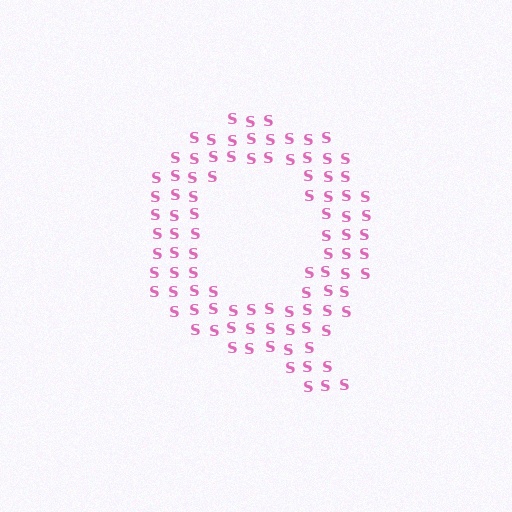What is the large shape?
The large shape is the letter Q.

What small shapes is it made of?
It is made of small letter S's.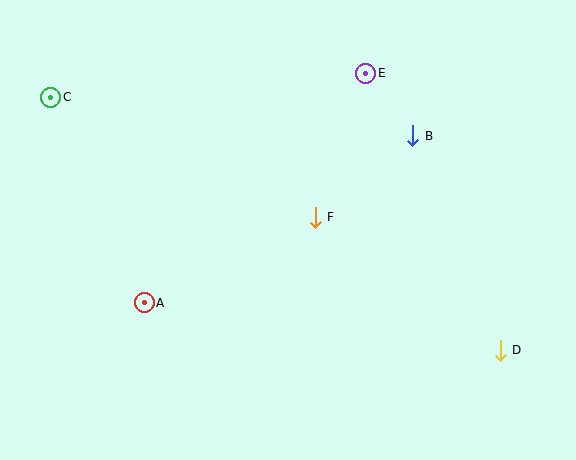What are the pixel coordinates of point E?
Point E is at (366, 73).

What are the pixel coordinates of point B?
Point B is at (413, 136).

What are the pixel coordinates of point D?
Point D is at (500, 350).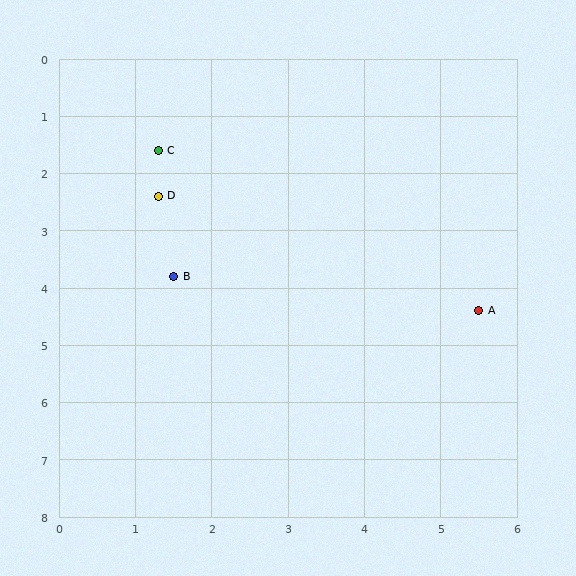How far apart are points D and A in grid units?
Points D and A are about 4.7 grid units apart.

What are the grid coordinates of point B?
Point B is at approximately (1.5, 3.8).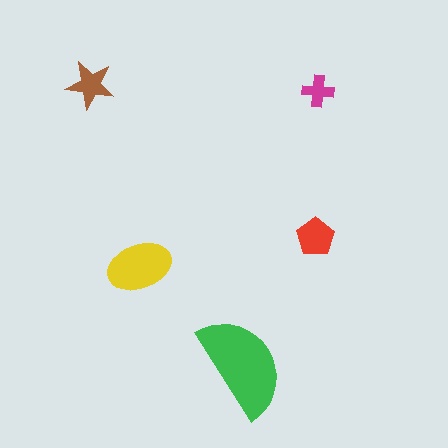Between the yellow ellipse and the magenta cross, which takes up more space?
The yellow ellipse.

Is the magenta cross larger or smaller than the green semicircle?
Smaller.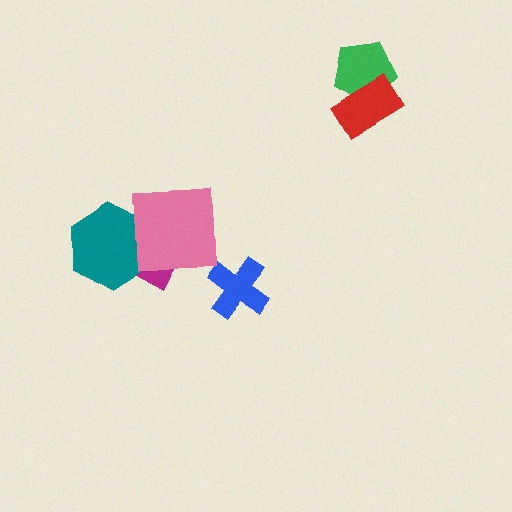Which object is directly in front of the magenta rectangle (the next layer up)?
The teal hexagon is directly in front of the magenta rectangle.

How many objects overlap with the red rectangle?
1 object overlaps with the red rectangle.